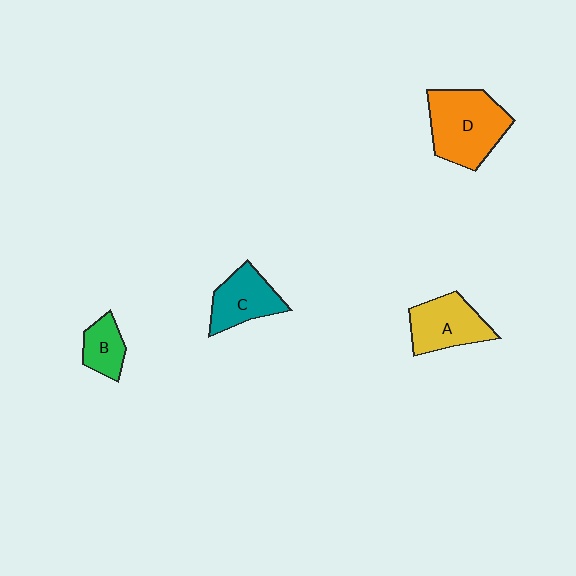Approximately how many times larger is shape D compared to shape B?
Approximately 2.4 times.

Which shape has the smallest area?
Shape B (green).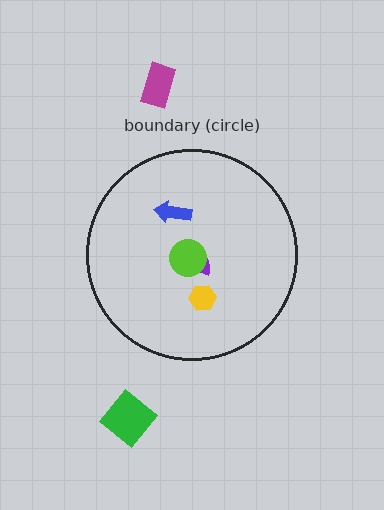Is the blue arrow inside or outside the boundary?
Inside.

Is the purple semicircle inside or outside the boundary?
Inside.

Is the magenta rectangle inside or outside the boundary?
Outside.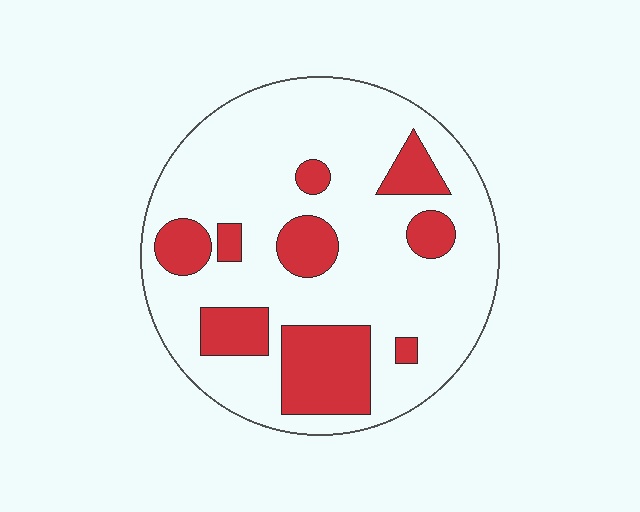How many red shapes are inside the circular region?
9.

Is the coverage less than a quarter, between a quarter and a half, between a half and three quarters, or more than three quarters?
Less than a quarter.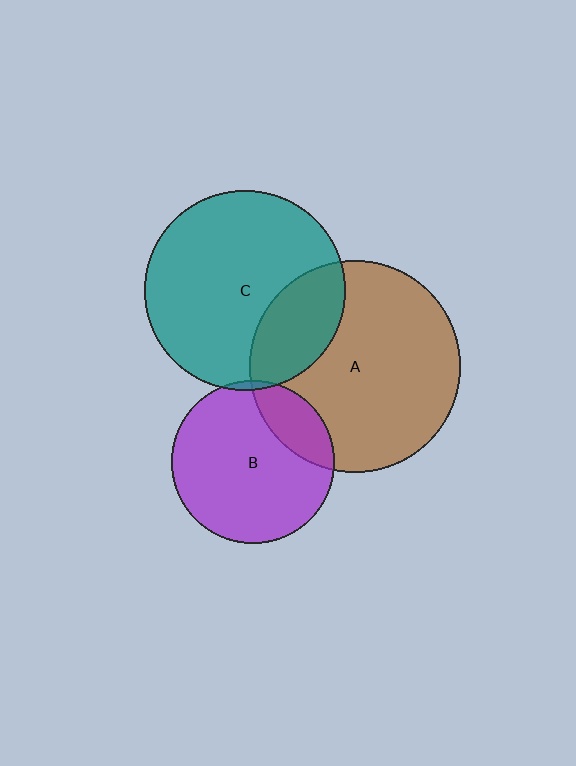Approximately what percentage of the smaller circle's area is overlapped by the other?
Approximately 5%.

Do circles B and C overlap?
Yes.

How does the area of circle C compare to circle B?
Approximately 1.5 times.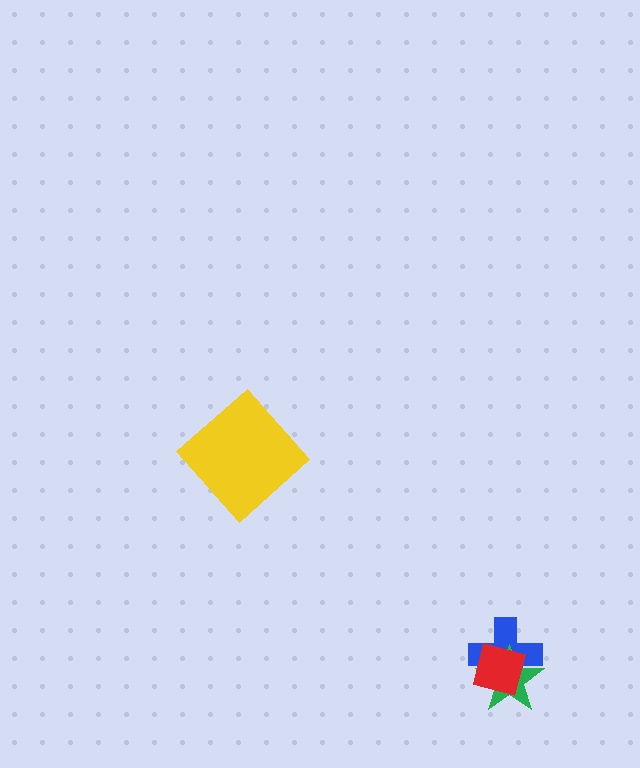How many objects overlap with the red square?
2 objects overlap with the red square.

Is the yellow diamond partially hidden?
No, no other shape covers it.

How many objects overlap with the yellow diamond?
0 objects overlap with the yellow diamond.